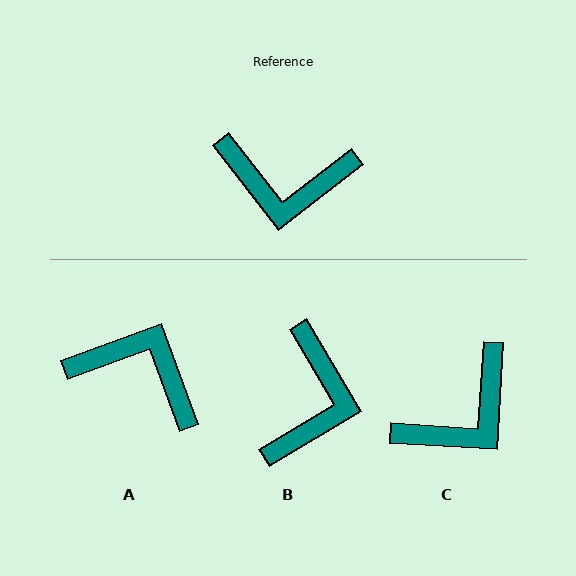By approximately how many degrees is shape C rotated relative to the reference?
Approximately 49 degrees counter-clockwise.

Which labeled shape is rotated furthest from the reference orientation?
A, about 162 degrees away.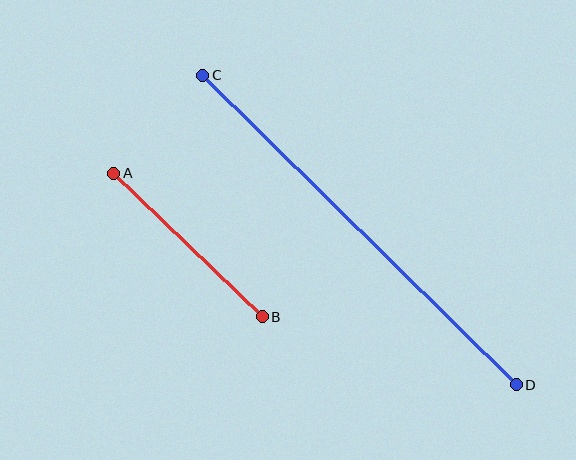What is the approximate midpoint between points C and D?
The midpoint is at approximately (359, 230) pixels.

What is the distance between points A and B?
The distance is approximately 206 pixels.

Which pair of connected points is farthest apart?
Points C and D are farthest apart.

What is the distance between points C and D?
The distance is approximately 440 pixels.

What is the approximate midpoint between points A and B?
The midpoint is at approximately (188, 245) pixels.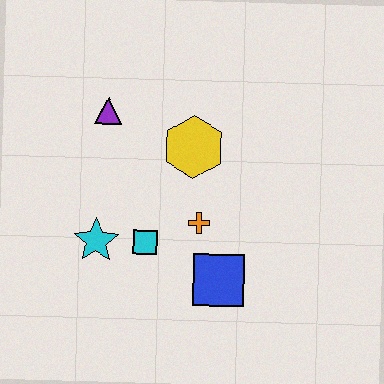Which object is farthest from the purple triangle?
The blue square is farthest from the purple triangle.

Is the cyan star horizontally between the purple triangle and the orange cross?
No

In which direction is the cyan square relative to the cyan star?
The cyan square is to the right of the cyan star.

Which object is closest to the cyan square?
The cyan star is closest to the cyan square.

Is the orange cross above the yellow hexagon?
No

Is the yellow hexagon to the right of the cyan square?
Yes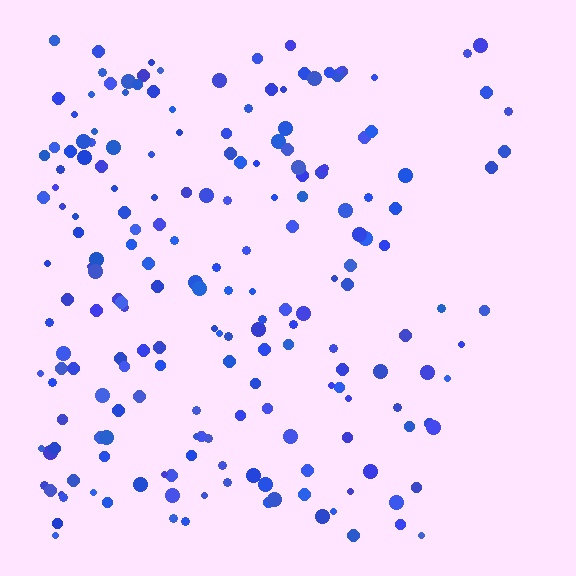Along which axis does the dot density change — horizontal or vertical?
Horizontal.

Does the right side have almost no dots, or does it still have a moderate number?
Still a moderate number, just noticeably fewer than the left.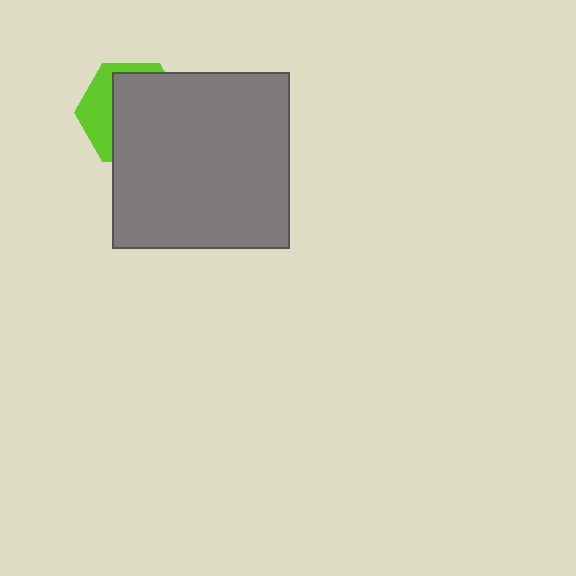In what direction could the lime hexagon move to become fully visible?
The lime hexagon could move toward the upper-left. That would shift it out from behind the gray square entirely.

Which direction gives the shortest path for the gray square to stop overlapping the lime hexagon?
Moving toward the lower-right gives the shortest separation.